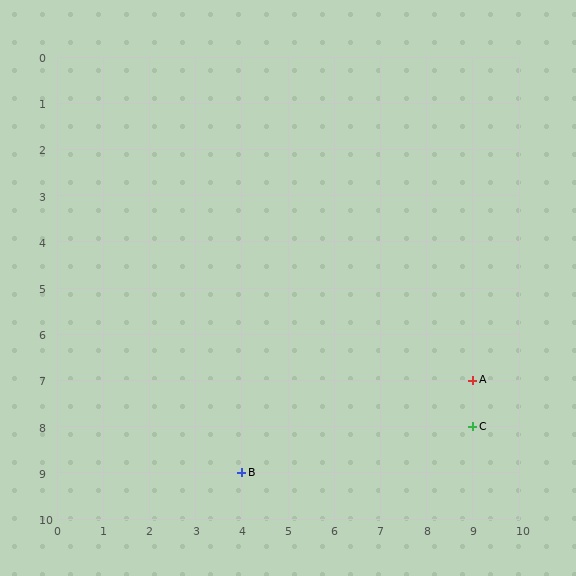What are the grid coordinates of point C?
Point C is at grid coordinates (9, 8).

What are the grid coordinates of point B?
Point B is at grid coordinates (4, 9).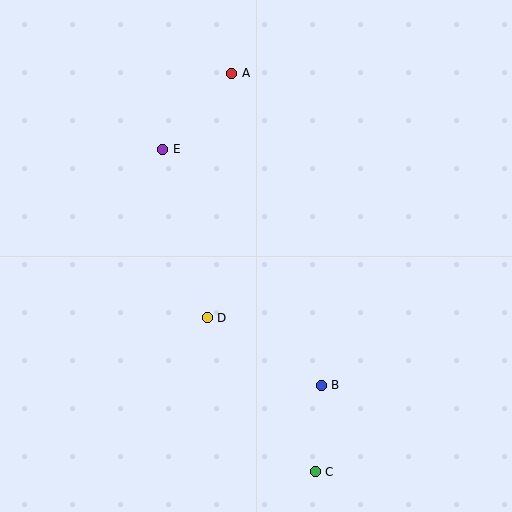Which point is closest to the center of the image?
Point D at (207, 318) is closest to the center.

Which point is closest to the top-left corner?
Point E is closest to the top-left corner.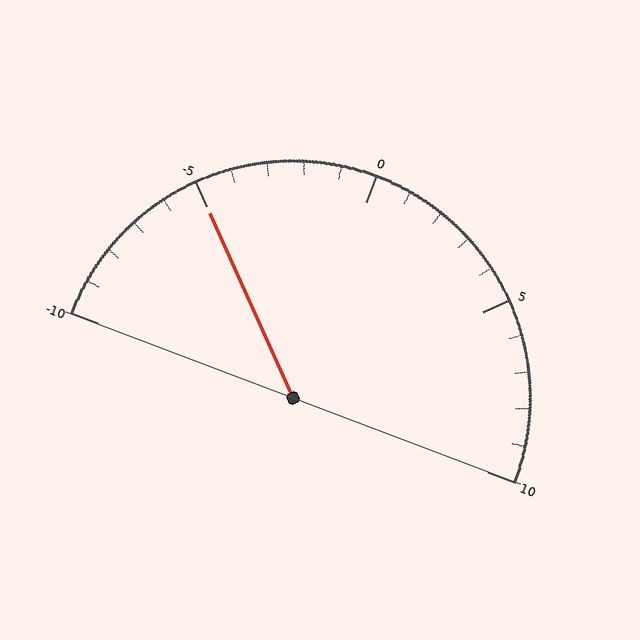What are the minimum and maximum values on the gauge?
The gauge ranges from -10 to 10.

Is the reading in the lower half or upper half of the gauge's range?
The reading is in the lower half of the range (-10 to 10).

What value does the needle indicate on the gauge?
The needle indicates approximately -5.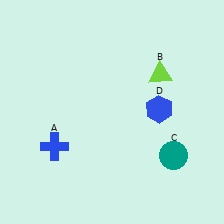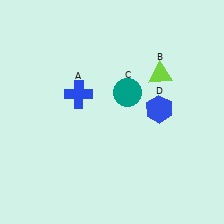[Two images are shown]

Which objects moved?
The objects that moved are: the blue cross (A), the teal circle (C).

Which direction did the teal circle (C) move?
The teal circle (C) moved up.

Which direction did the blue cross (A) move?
The blue cross (A) moved up.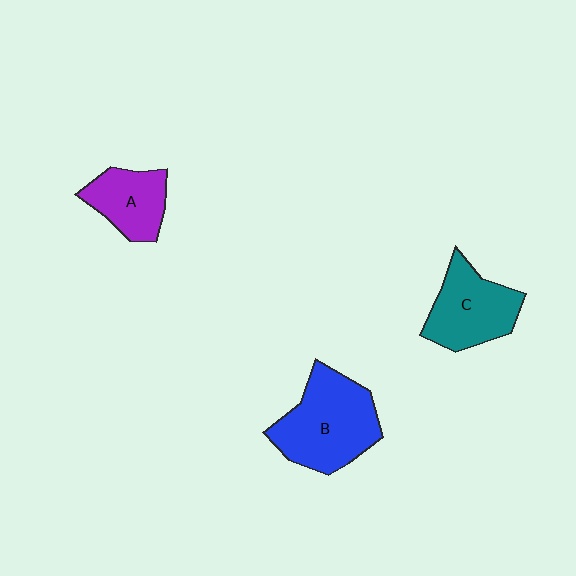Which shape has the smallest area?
Shape A (purple).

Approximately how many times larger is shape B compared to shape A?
Approximately 1.7 times.